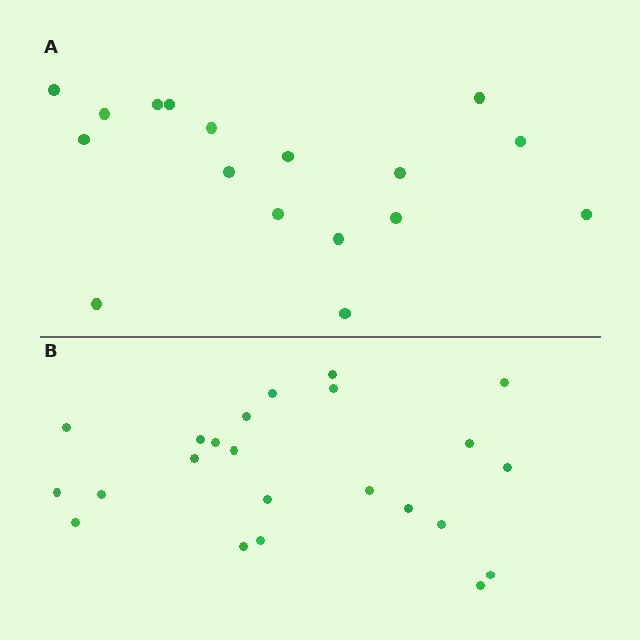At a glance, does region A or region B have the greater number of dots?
Region B (the bottom region) has more dots.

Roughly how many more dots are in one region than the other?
Region B has about 6 more dots than region A.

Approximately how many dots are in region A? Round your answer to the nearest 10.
About 20 dots. (The exact count is 17, which rounds to 20.)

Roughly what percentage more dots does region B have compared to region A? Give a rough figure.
About 35% more.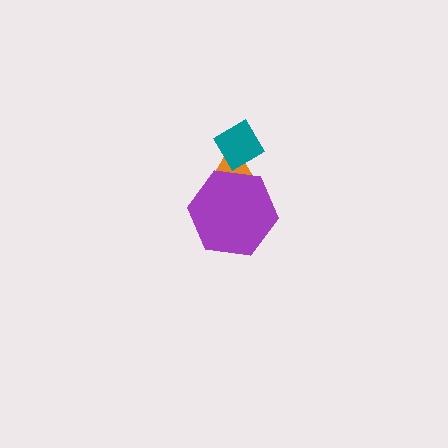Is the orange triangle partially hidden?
Yes, it is partially covered by another shape.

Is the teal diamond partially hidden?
No, no other shape covers it.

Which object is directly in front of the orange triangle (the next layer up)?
The purple hexagon is directly in front of the orange triangle.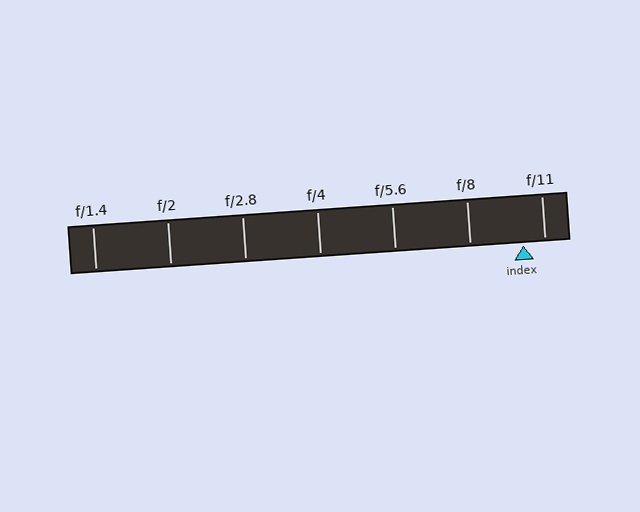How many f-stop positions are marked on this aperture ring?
There are 7 f-stop positions marked.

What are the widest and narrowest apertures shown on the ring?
The widest aperture shown is f/1.4 and the narrowest is f/11.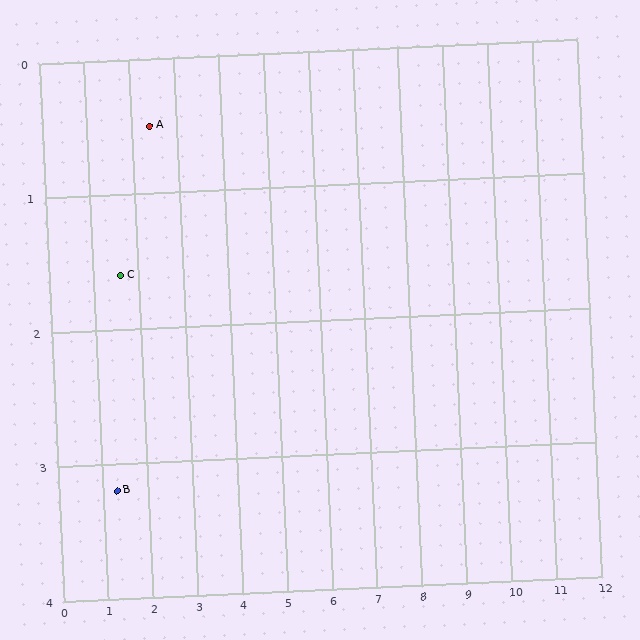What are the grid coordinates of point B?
Point B is at approximately (1.3, 3.2).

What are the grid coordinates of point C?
Point C is at approximately (1.6, 1.6).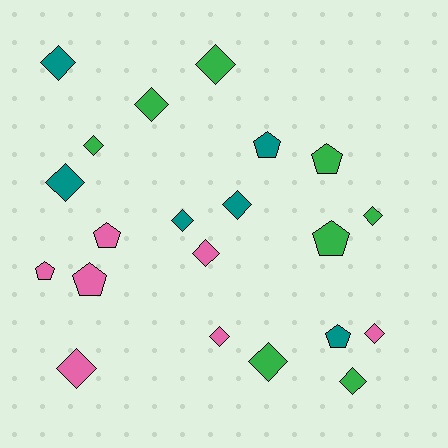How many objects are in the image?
There are 21 objects.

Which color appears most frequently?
Green, with 8 objects.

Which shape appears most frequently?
Diamond, with 14 objects.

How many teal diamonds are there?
There are 4 teal diamonds.